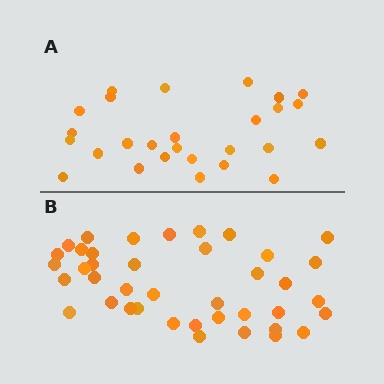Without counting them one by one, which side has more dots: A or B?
Region B (the bottom region) has more dots.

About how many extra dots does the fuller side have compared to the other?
Region B has approximately 15 more dots than region A.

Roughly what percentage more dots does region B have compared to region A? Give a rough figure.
About 50% more.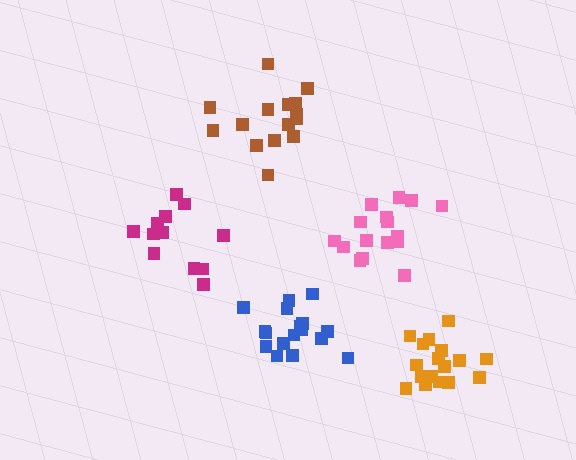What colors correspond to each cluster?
The clusters are colored: brown, pink, blue, orange, magenta.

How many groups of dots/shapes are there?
There are 5 groups.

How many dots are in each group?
Group 1: 15 dots, Group 2: 16 dots, Group 3: 17 dots, Group 4: 17 dots, Group 5: 12 dots (77 total).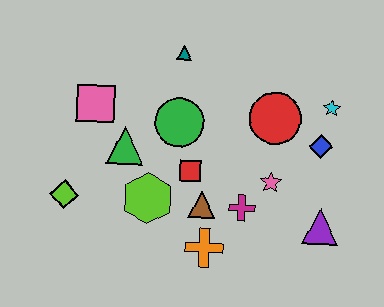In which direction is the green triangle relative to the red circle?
The green triangle is to the left of the red circle.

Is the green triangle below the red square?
No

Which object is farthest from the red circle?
The lime diamond is farthest from the red circle.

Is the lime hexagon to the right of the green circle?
No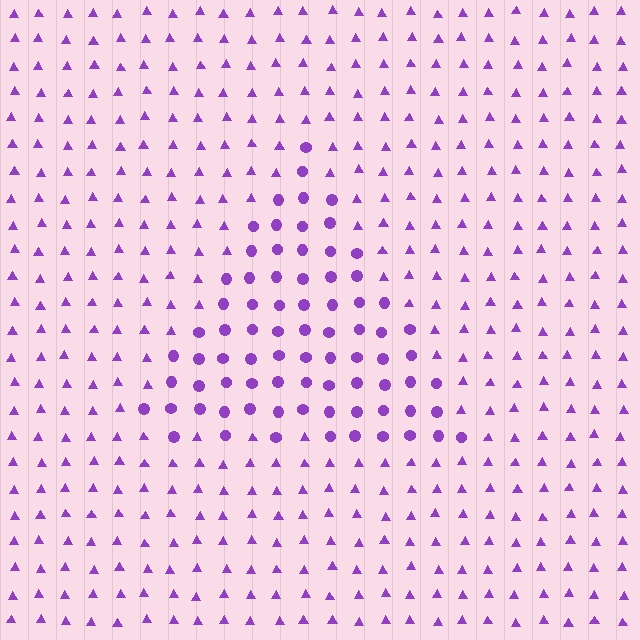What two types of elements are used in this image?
The image uses circles inside the triangle region and triangles outside it.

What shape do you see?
I see a triangle.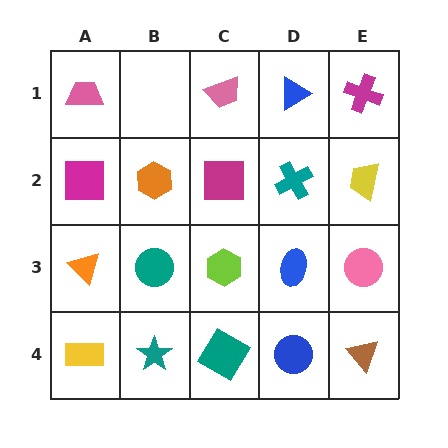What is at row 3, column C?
A lime hexagon.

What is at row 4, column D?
A blue circle.